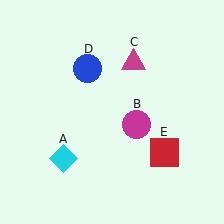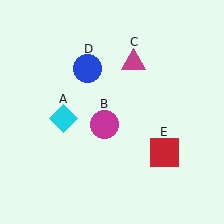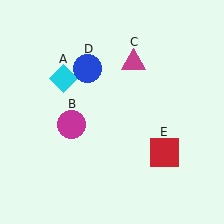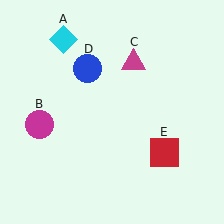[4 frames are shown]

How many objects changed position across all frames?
2 objects changed position: cyan diamond (object A), magenta circle (object B).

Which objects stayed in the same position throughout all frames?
Magenta triangle (object C) and blue circle (object D) and red square (object E) remained stationary.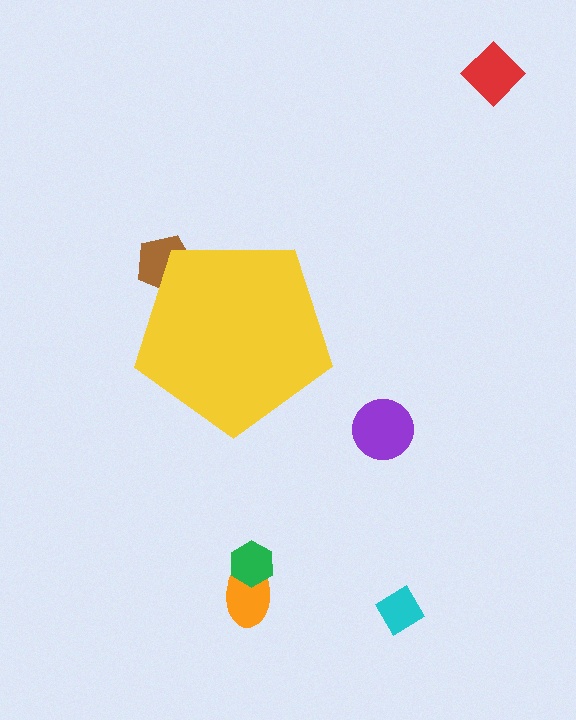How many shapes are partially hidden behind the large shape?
1 shape is partially hidden.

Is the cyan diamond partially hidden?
No, the cyan diamond is fully visible.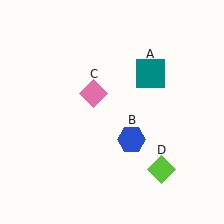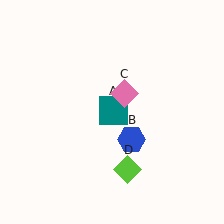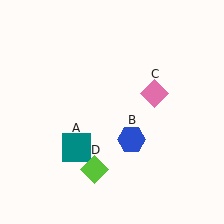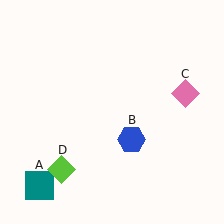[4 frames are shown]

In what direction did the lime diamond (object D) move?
The lime diamond (object D) moved left.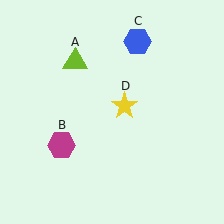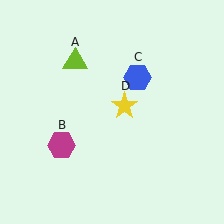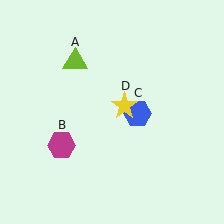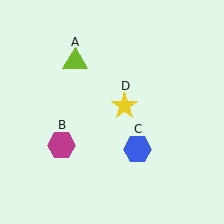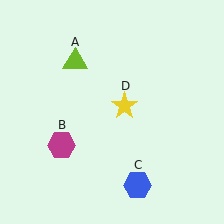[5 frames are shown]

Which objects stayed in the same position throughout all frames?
Lime triangle (object A) and magenta hexagon (object B) and yellow star (object D) remained stationary.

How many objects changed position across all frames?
1 object changed position: blue hexagon (object C).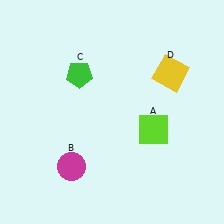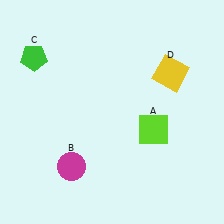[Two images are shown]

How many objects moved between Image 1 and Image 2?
1 object moved between the two images.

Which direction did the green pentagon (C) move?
The green pentagon (C) moved left.